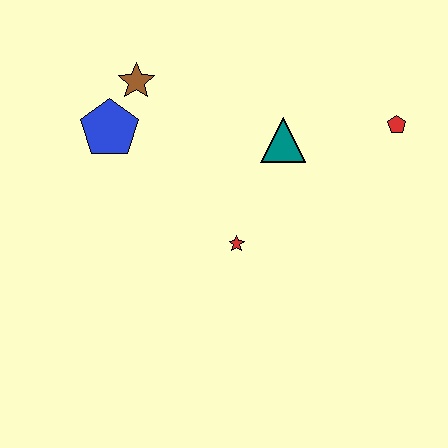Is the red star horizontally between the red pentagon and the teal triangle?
No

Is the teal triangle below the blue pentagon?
Yes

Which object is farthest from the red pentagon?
The blue pentagon is farthest from the red pentagon.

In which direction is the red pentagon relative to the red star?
The red pentagon is to the right of the red star.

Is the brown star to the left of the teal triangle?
Yes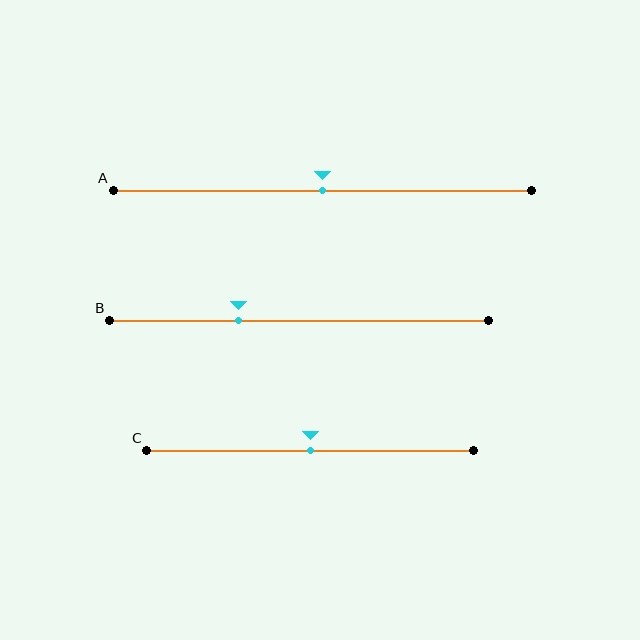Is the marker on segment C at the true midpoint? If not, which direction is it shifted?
Yes, the marker on segment C is at the true midpoint.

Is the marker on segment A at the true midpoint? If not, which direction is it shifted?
Yes, the marker on segment A is at the true midpoint.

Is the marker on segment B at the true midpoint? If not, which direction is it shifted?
No, the marker on segment B is shifted to the left by about 16% of the segment length.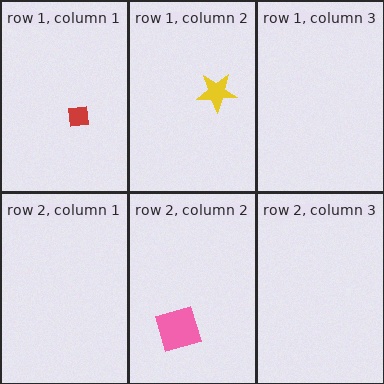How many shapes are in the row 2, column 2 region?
1.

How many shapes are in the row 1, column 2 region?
1.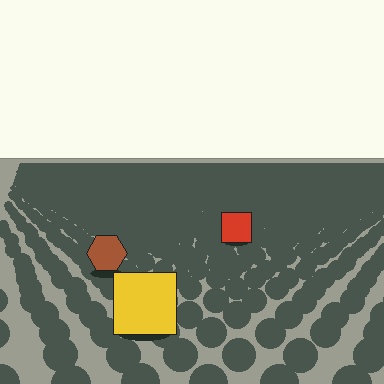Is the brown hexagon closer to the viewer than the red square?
Yes. The brown hexagon is closer — you can tell from the texture gradient: the ground texture is coarser near it.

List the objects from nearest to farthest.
From nearest to farthest: the yellow square, the brown hexagon, the red square.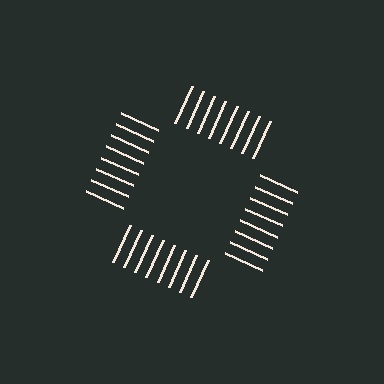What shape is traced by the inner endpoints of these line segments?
An illusory square — the line segments terminate on its edges but no continuous stroke is drawn.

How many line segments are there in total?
32 — 8 along each of the 4 edges.